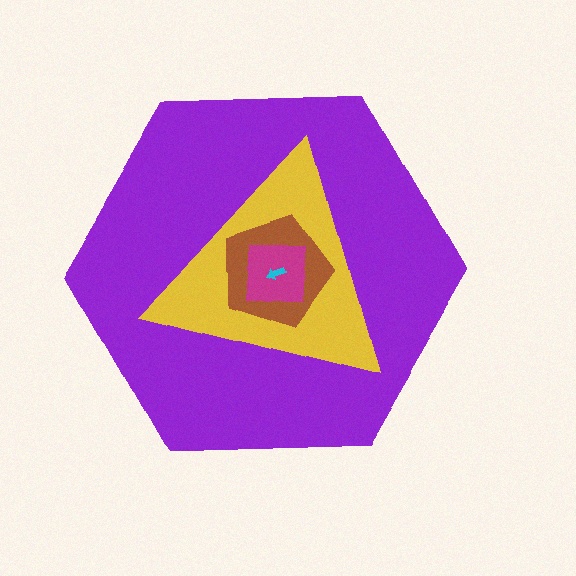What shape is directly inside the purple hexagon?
The yellow triangle.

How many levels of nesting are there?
5.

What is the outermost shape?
The purple hexagon.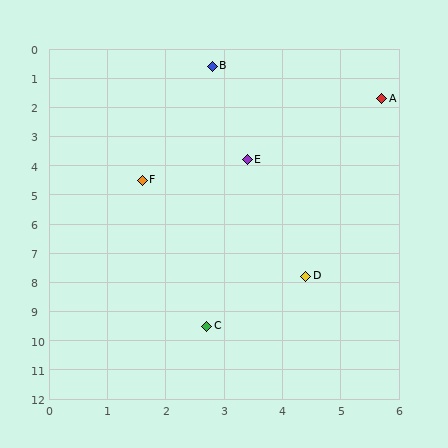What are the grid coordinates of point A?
Point A is at approximately (5.7, 1.7).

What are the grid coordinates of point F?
Point F is at approximately (1.6, 4.5).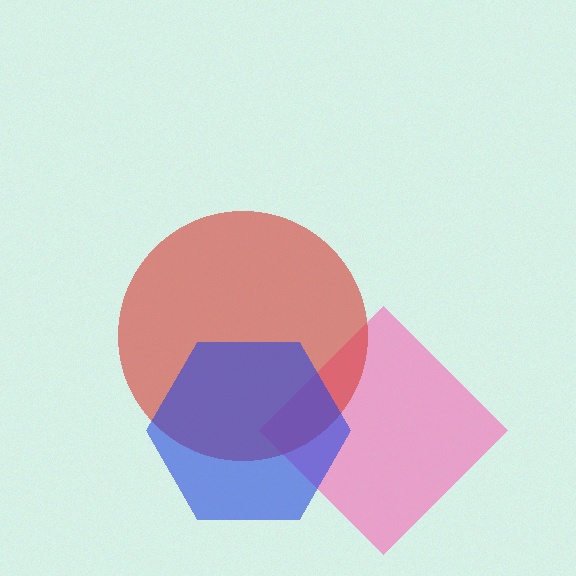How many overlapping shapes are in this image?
There are 3 overlapping shapes in the image.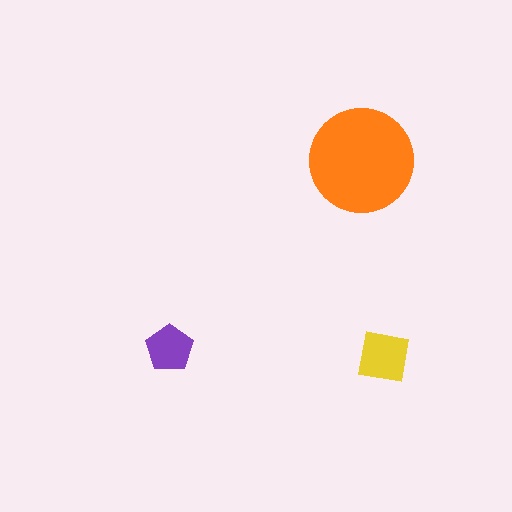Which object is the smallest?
The purple pentagon.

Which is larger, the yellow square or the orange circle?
The orange circle.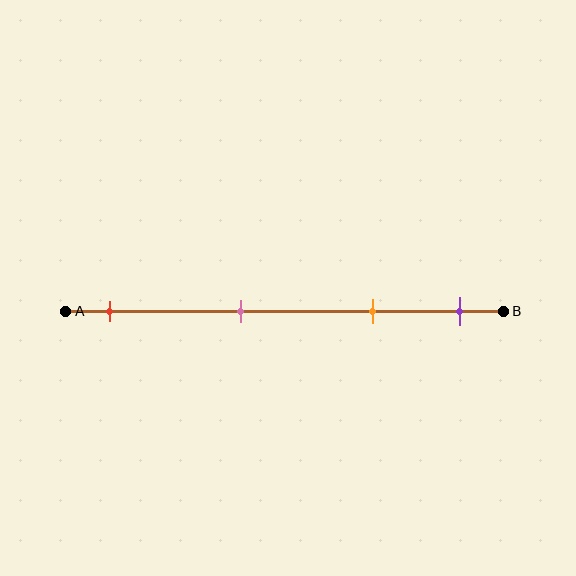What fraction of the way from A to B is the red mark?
The red mark is approximately 10% (0.1) of the way from A to B.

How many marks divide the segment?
There are 4 marks dividing the segment.